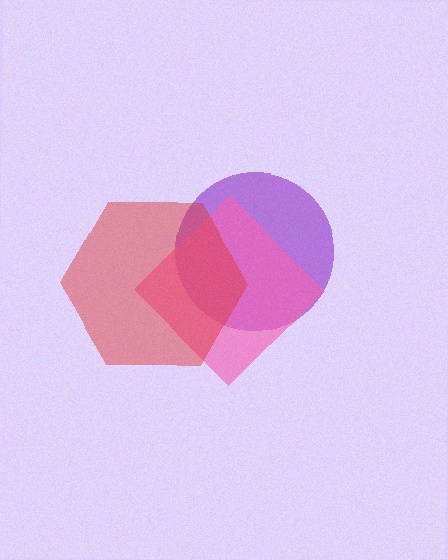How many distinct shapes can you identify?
There are 3 distinct shapes: a purple circle, a pink diamond, a red hexagon.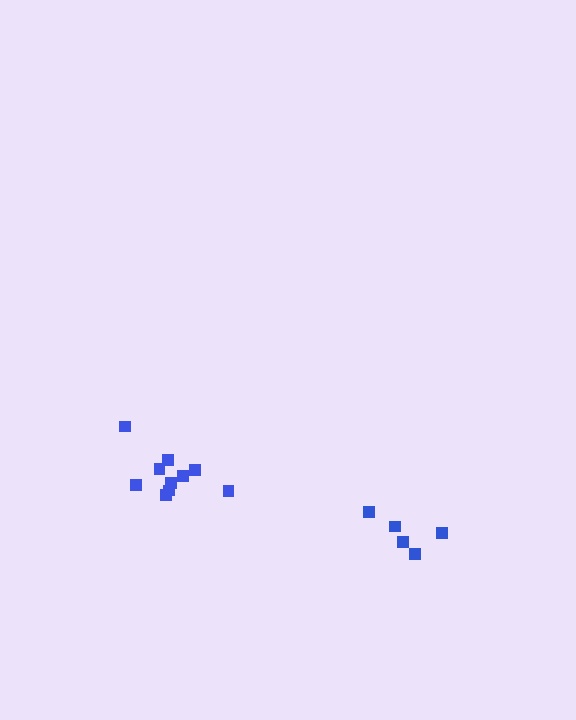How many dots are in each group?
Group 1: 10 dots, Group 2: 5 dots (15 total).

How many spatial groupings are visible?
There are 2 spatial groupings.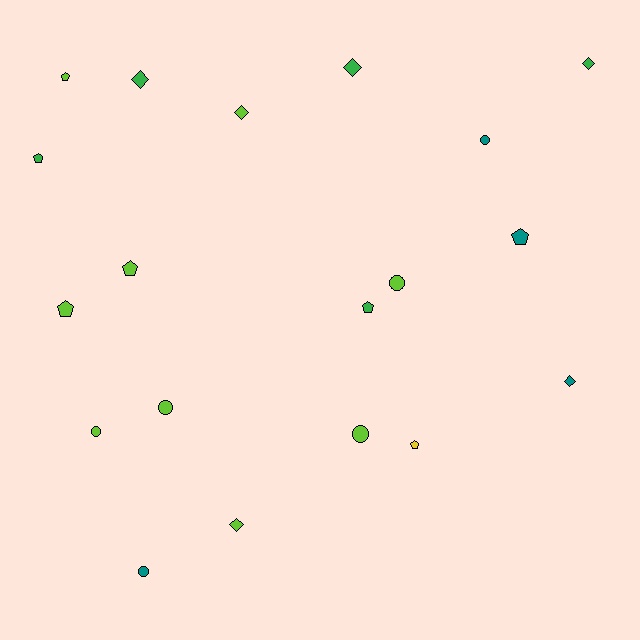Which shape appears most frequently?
Pentagon, with 7 objects.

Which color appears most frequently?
Lime, with 9 objects.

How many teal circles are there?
There are 2 teal circles.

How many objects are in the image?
There are 19 objects.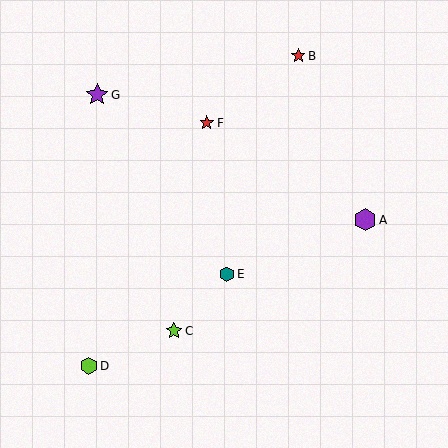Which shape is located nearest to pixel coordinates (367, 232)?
The purple hexagon (labeled A) at (365, 220) is nearest to that location.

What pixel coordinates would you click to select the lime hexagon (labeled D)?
Click at (89, 366) to select the lime hexagon D.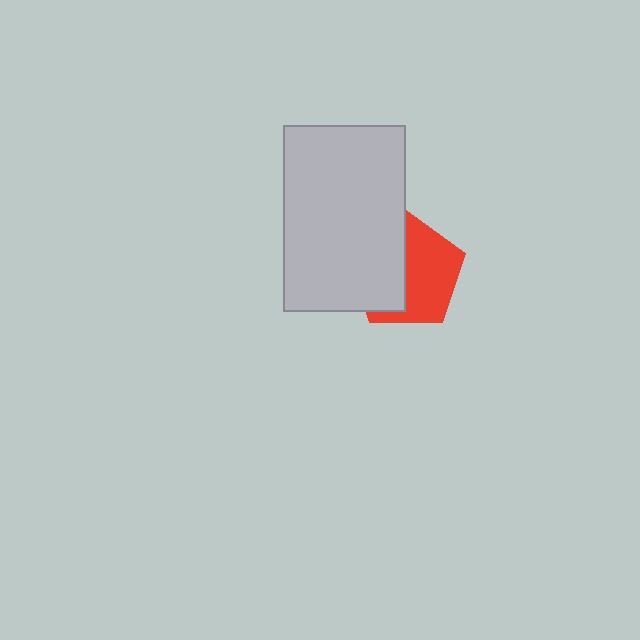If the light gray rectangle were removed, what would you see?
You would see the complete red pentagon.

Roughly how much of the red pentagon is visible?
About half of it is visible (roughly 56%).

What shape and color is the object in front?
The object in front is a light gray rectangle.